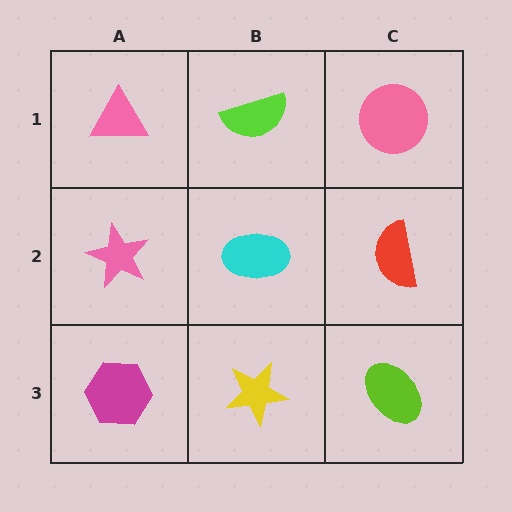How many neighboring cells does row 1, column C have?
2.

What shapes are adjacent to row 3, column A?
A pink star (row 2, column A), a yellow star (row 3, column B).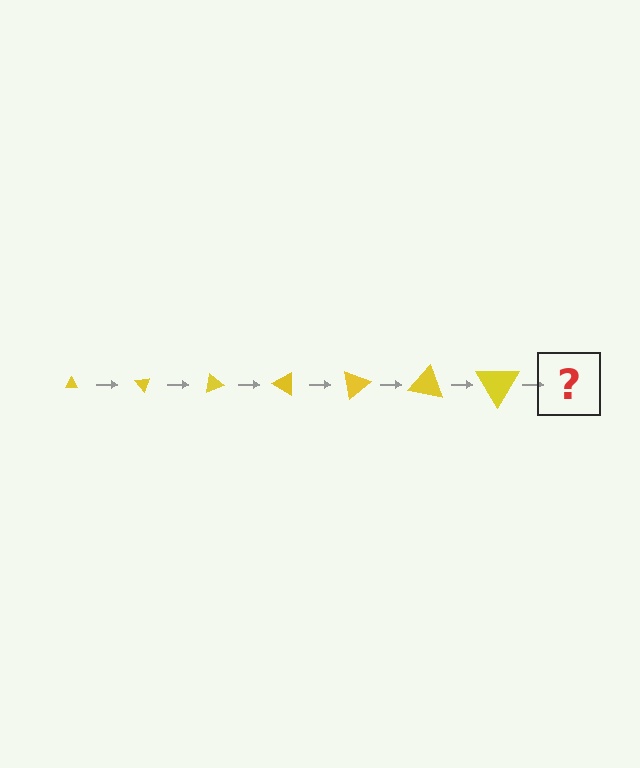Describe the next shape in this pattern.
It should be a triangle, larger than the previous one and rotated 350 degrees from the start.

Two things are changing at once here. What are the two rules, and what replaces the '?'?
The two rules are that the triangle grows larger each step and it rotates 50 degrees each step. The '?' should be a triangle, larger than the previous one and rotated 350 degrees from the start.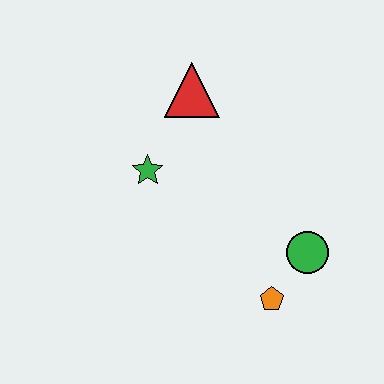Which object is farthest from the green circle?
The red triangle is farthest from the green circle.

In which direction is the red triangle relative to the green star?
The red triangle is above the green star.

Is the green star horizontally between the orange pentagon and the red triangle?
No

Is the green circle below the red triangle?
Yes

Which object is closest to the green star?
The red triangle is closest to the green star.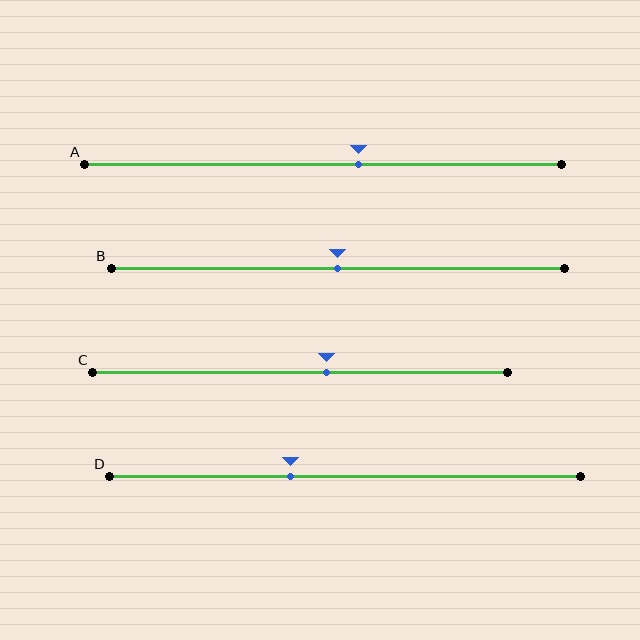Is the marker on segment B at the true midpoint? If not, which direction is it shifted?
Yes, the marker on segment B is at the true midpoint.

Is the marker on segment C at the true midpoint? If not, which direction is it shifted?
No, the marker on segment C is shifted to the right by about 6% of the segment length.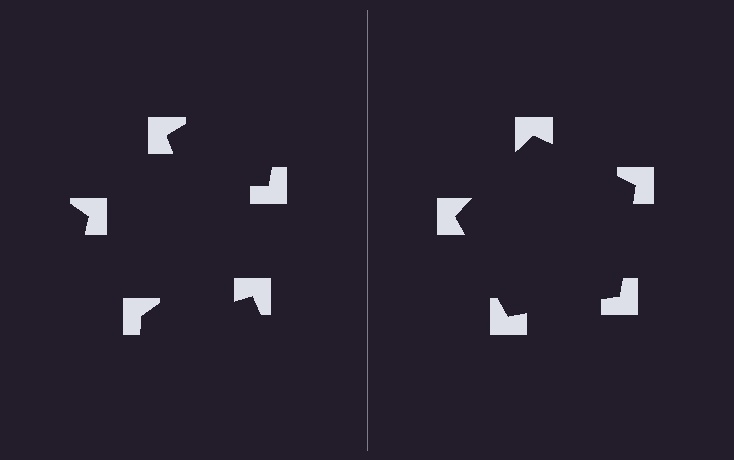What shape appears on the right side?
An illusory pentagon.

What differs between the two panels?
The notched squares are positioned identically on both sides; only the wedge orientations differ. On the right they align to a pentagon; on the left they are misaligned.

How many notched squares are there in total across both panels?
10 — 5 on each side.